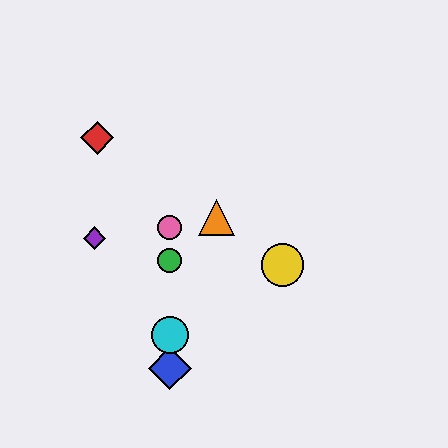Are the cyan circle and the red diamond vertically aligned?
No, the cyan circle is at x≈170 and the red diamond is at x≈97.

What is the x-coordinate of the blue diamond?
The blue diamond is at x≈170.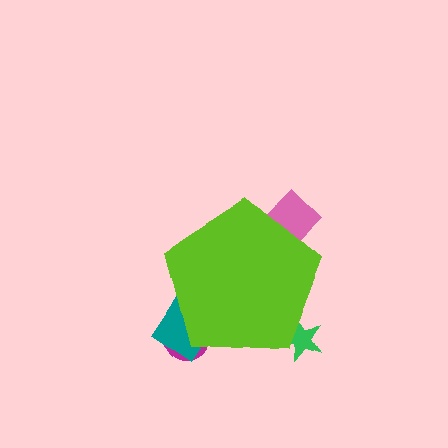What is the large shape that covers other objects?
A lime pentagon.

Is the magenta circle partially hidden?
Yes, the magenta circle is partially hidden behind the lime pentagon.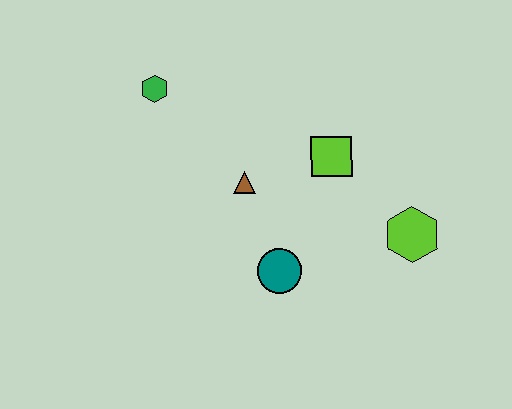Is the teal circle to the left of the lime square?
Yes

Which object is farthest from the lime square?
The green hexagon is farthest from the lime square.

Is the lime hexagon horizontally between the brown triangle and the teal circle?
No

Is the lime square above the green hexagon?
No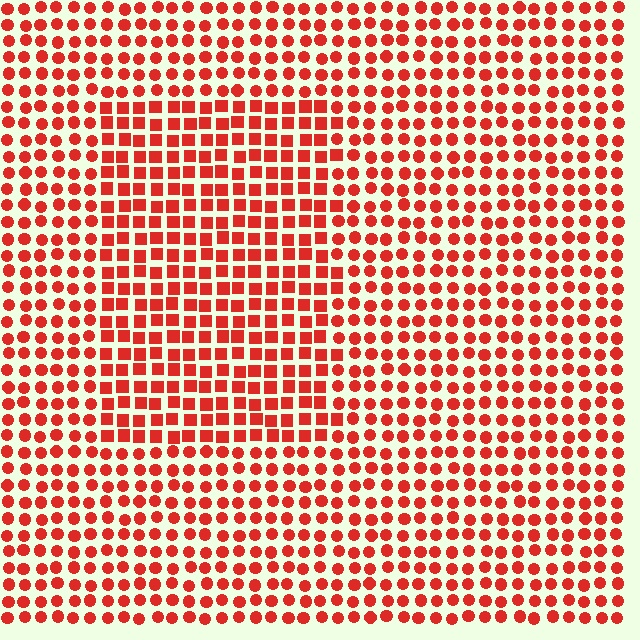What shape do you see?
I see a rectangle.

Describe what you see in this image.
The image is filled with small red elements arranged in a uniform grid. A rectangle-shaped region contains squares, while the surrounding area contains circles. The boundary is defined purely by the change in element shape.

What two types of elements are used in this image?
The image uses squares inside the rectangle region and circles outside it.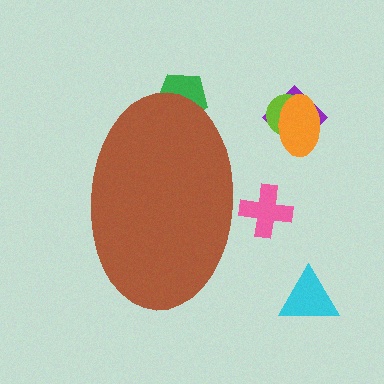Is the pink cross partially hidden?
Yes, the pink cross is partially hidden behind the brown ellipse.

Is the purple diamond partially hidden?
No, the purple diamond is fully visible.